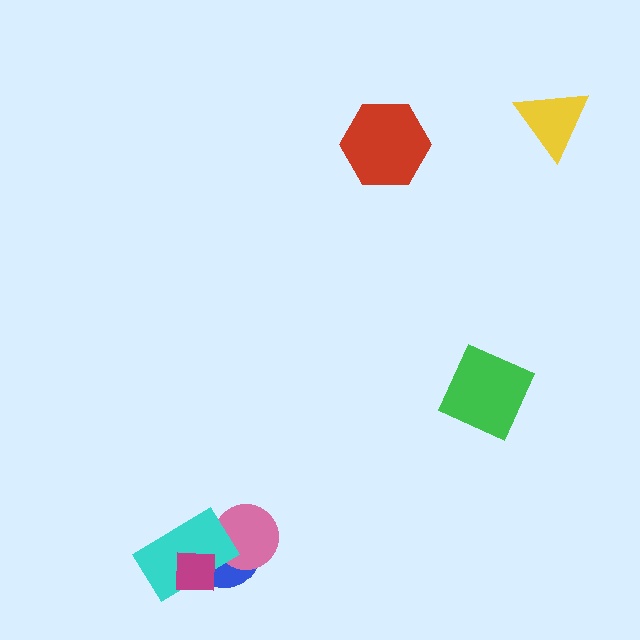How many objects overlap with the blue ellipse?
3 objects overlap with the blue ellipse.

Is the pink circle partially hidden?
Yes, it is partially covered by another shape.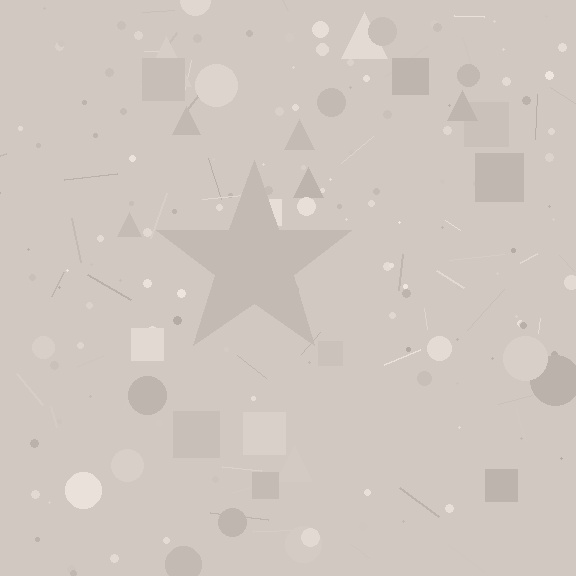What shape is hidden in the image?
A star is hidden in the image.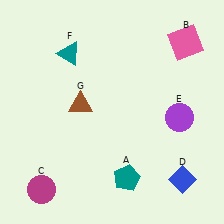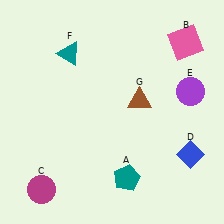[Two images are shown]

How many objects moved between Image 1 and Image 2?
3 objects moved between the two images.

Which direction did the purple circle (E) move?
The purple circle (E) moved up.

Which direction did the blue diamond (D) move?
The blue diamond (D) moved up.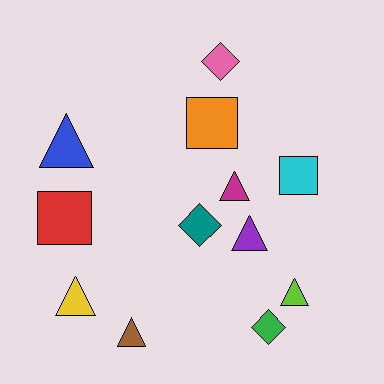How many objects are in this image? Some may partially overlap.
There are 12 objects.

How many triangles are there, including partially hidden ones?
There are 6 triangles.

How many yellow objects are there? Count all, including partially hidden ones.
There is 1 yellow object.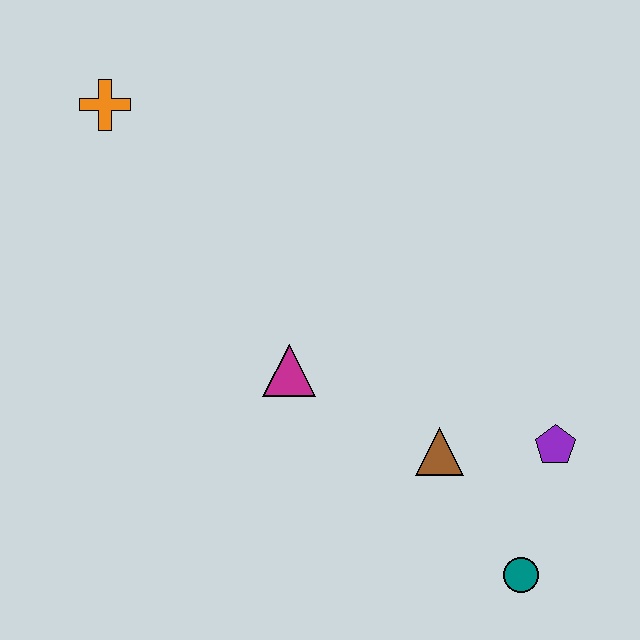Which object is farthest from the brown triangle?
The orange cross is farthest from the brown triangle.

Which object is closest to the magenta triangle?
The brown triangle is closest to the magenta triangle.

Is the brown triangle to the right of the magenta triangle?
Yes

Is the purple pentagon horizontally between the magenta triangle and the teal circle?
No